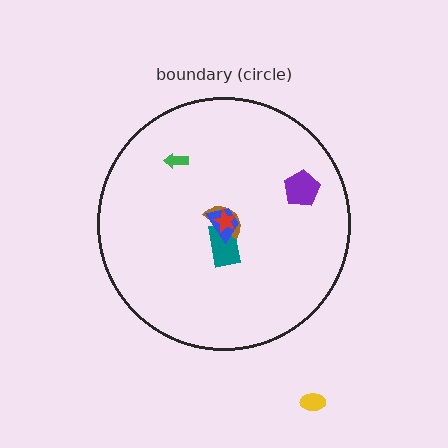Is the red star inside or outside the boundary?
Inside.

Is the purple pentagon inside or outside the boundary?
Inside.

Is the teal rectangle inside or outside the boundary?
Inside.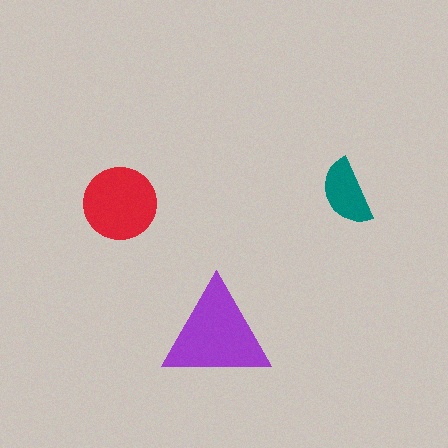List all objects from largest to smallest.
The purple triangle, the red circle, the teal semicircle.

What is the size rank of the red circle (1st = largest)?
2nd.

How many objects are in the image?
There are 3 objects in the image.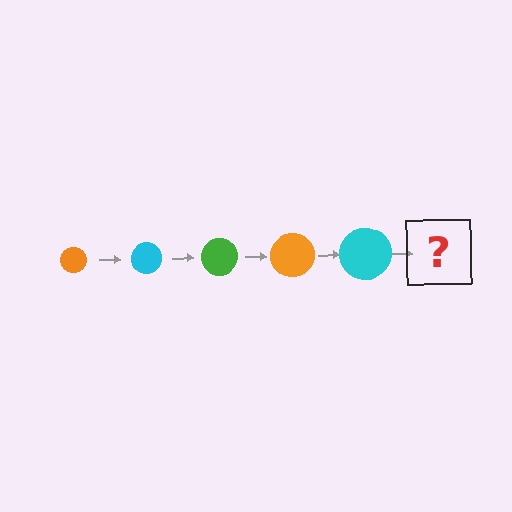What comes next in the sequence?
The next element should be a green circle, larger than the previous one.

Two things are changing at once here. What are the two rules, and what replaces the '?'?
The two rules are that the circle grows larger each step and the color cycles through orange, cyan, and green. The '?' should be a green circle, larger than the previous one.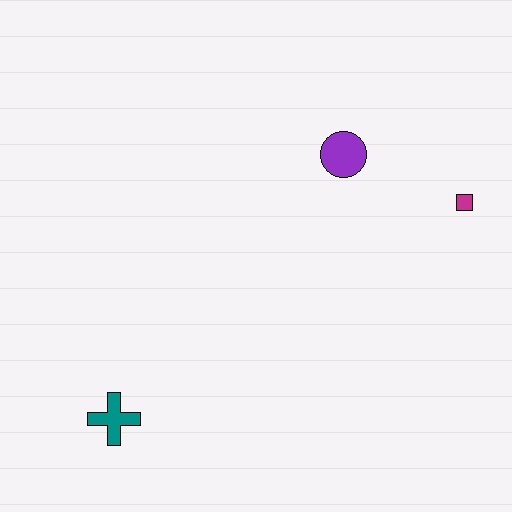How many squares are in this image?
There is 1 square.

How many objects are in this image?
There are 3 objects.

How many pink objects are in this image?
There are no pink objects.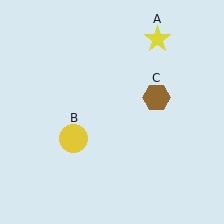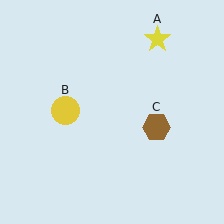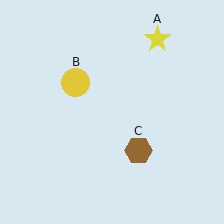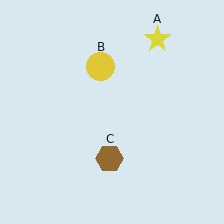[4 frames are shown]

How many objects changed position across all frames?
2 objects changed position: yellow circle (object B), brown hexagon (object C).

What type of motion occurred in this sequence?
The yellow circle (object B), brown hexagon (object C) rotated clockwise around the center of the scene.